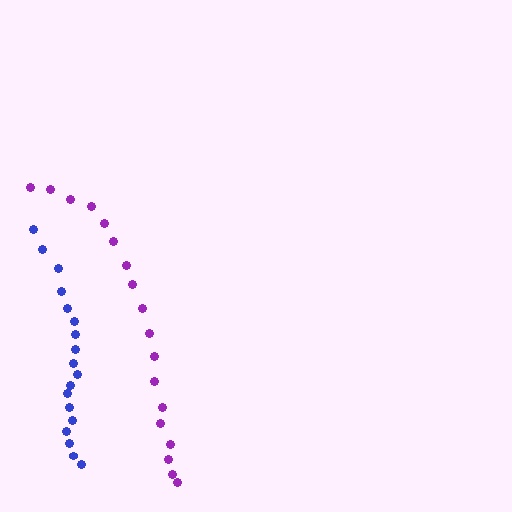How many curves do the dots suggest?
There are 2 distinct paths.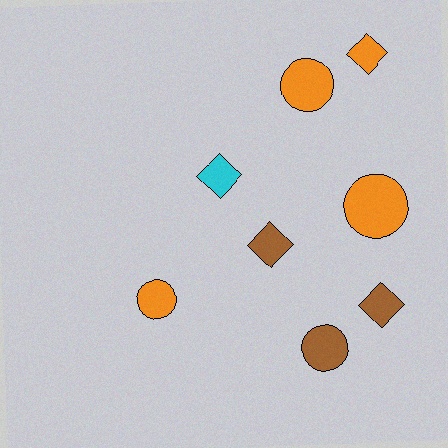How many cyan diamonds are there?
There is 1 cyan diamond.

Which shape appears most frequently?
Diamond, with 4 objects.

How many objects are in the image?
There are 8 objects.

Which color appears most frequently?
Orange, with 4 objects.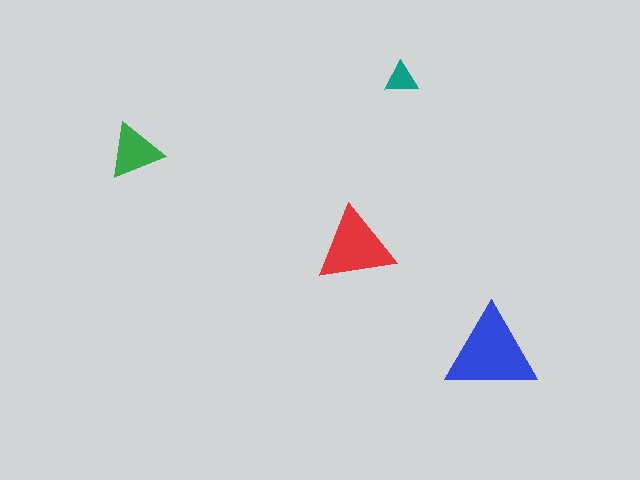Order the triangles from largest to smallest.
the blue one, the red one, the green one, the teal one.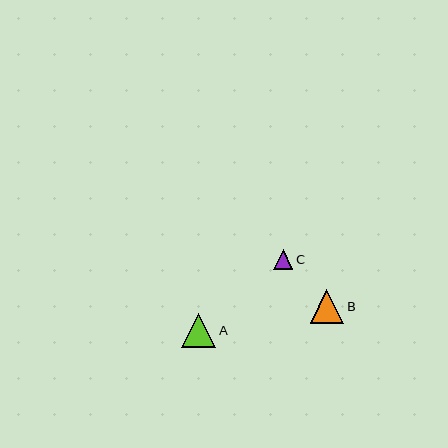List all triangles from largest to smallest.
From largest to smallest: A, B, C.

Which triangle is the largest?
Triangle A is the largest with a size of approximately 34 pixels.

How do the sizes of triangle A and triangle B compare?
Triangle A and triangle B are approximately the same size.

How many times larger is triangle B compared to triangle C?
Triangle B is approximately 1.7 times the size of triangle C.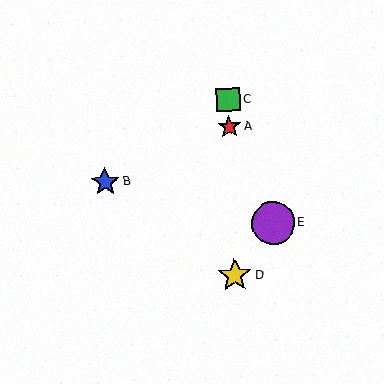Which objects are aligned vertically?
Objects A, C, D are aligned vertically.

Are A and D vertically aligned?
Yes, both are at x≈229.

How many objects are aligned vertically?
3 objects (A, C, D) are aligned vertically.